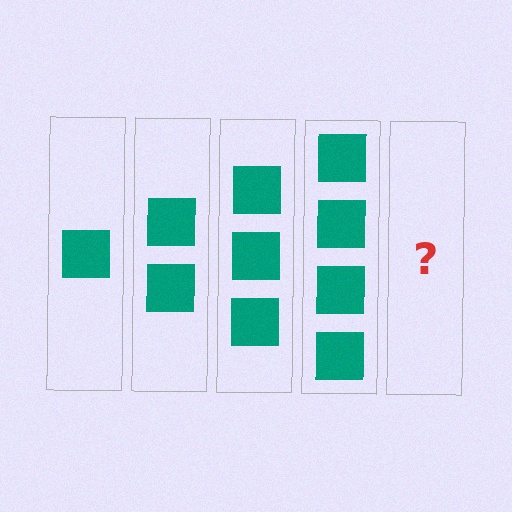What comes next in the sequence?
The next element should be 5 squares.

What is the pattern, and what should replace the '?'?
The pattern is that each step adds one more square. The '?' should be 5 squares.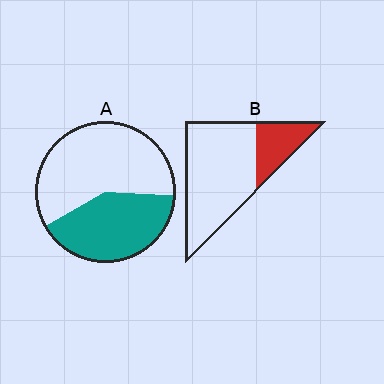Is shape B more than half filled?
No.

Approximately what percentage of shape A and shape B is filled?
A is approximately 40% and B is approximately 25%.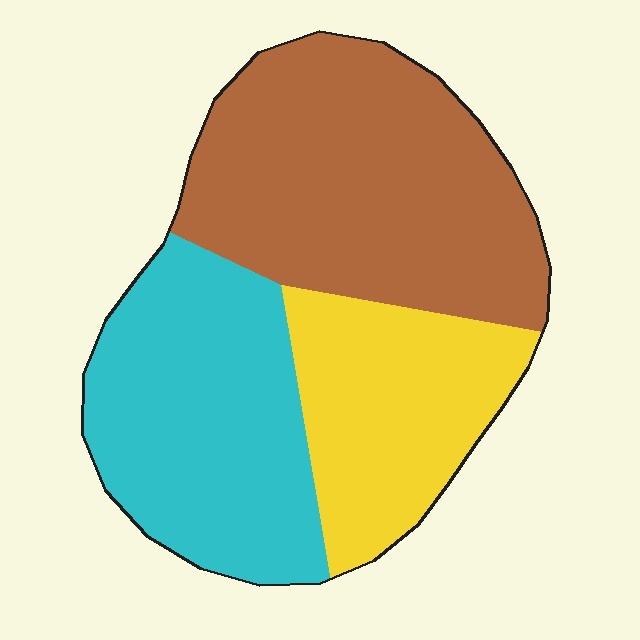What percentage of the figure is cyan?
Cyan covers roughly 35% of the figure.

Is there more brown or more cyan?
Brown.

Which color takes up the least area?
Yellow, at roughly 25%.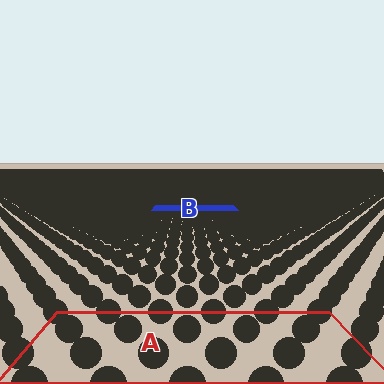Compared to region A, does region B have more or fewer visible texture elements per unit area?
Region B has more texture elements per unit area — they are packed more densely because it is farther away.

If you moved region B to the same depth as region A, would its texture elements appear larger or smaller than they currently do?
They would appear larger. At a closer depth, the same texture elements are projected at a bigger on-screen size.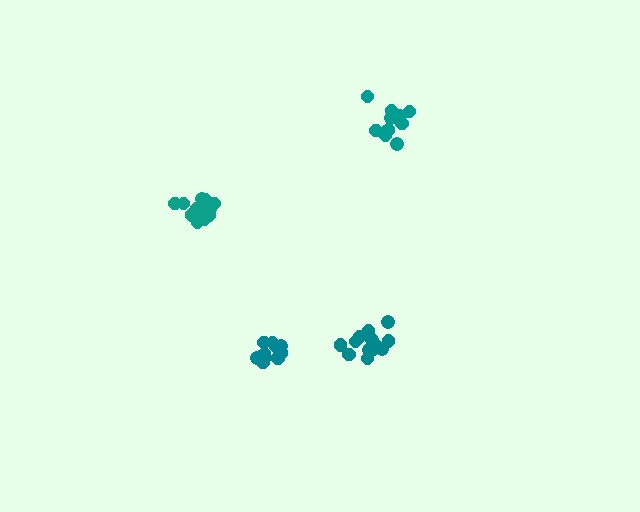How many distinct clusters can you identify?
There are 4 distinct clusters.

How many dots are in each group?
Group 1: 13 dots, Group 2: 17 dots, Group 3: 14 dots, Group 4: 13 dots (57 total).